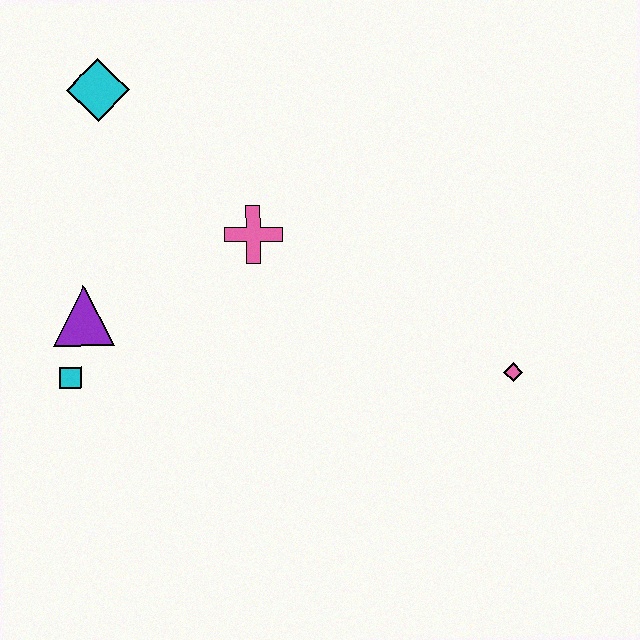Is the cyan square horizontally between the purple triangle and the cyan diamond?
No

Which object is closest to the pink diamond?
The pink cross is closest to the pink diamond.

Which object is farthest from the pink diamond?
The cyan diamond is farthest from the pink diamond.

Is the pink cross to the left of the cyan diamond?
No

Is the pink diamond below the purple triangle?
Yes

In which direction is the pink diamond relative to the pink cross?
The pink diamond is to the right of the pink cross.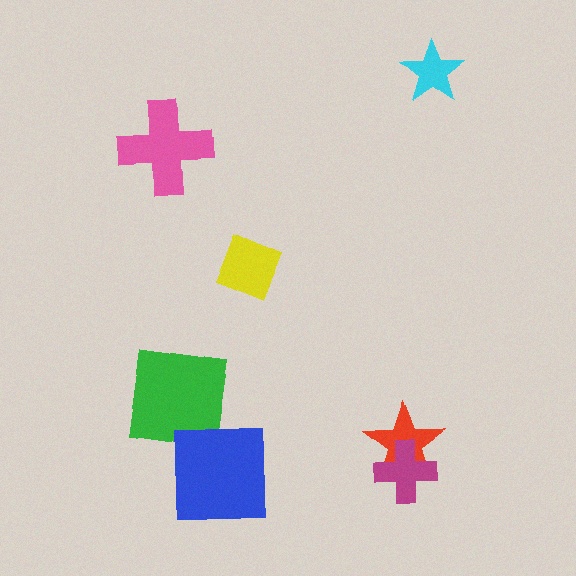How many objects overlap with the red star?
1 object overlaps with the red star.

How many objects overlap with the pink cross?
0 objects overlap with the pink cross.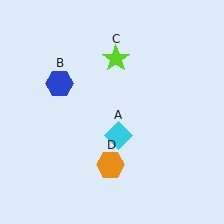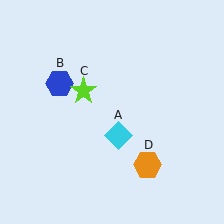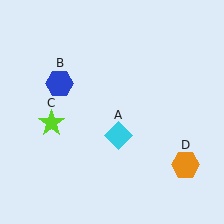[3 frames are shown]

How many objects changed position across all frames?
2 objects changed position: lime star (object C), orange hexagon (object D).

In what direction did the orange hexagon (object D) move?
The orange hexagon (object D) moved right.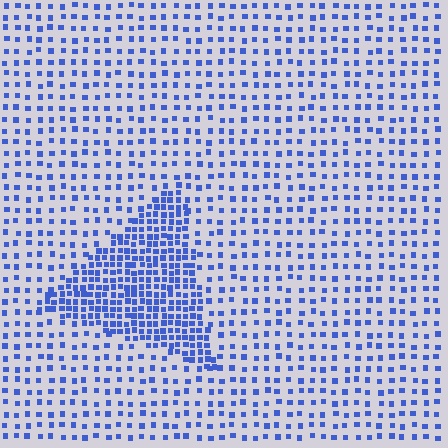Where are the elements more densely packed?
The elements are more densely packed inside the triangle boundary.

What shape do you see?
I see a triangle.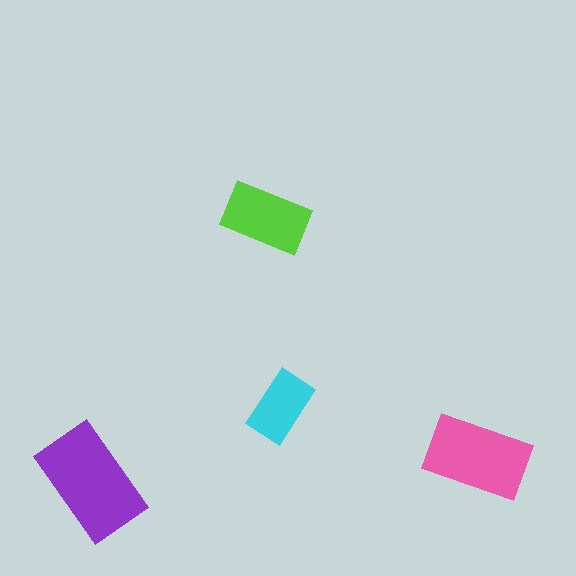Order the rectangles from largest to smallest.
the purple one, the pink one, the lime one, the cyan one.